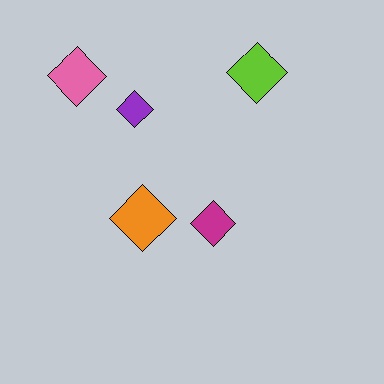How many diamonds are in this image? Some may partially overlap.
There are 5 diamonds.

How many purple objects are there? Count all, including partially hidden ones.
There is 1 purple object.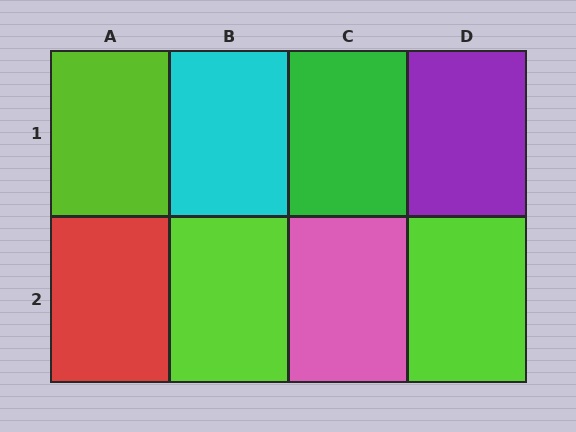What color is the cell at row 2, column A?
Red.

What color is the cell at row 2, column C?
Pink.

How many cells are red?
1 cell is red.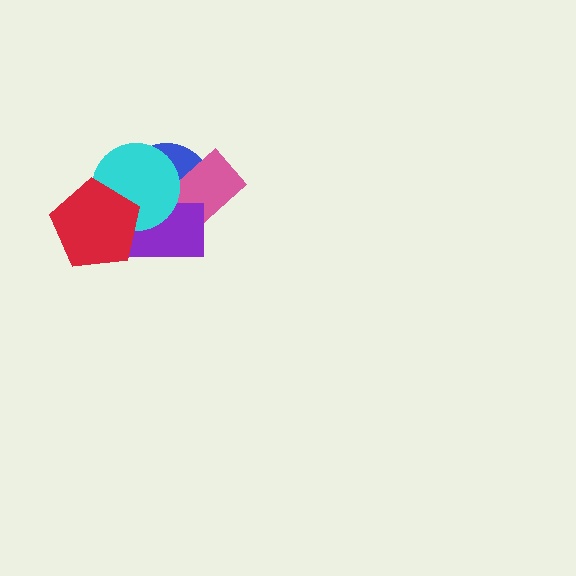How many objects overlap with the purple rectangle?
4 objects overlap with the purple rectangle.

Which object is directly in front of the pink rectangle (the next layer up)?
The purple rectangle is directly in front of the pink rectangle.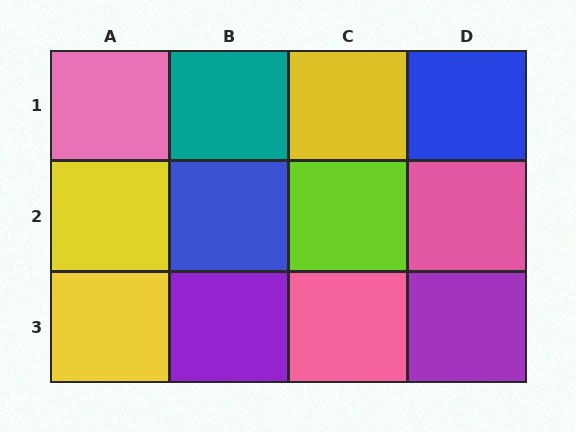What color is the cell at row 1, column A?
Pink.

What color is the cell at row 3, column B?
Purple.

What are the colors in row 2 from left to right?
Yellow, blue, lime, pink.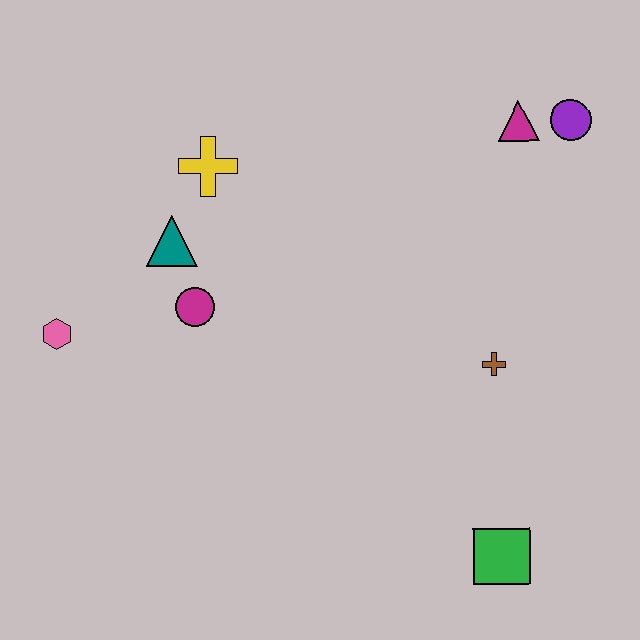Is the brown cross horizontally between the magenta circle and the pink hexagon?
No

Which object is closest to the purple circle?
The magenta triangle is closest to the purple circle.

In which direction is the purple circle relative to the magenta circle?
The purple circle is to the right of the magenta circle.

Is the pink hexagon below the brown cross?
No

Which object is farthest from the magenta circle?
The purple circle is farthest from the magenta circle.